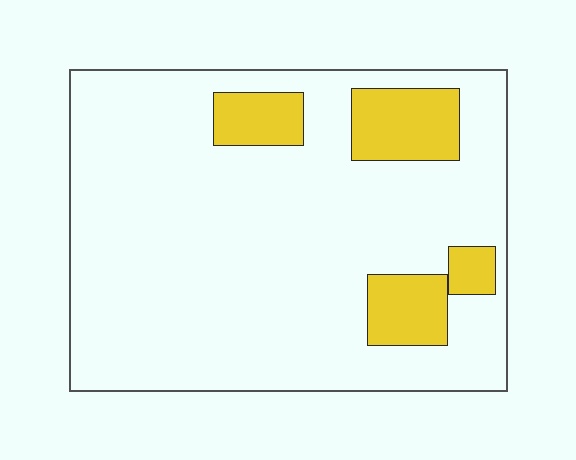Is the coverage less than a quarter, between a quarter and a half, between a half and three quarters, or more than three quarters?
Less than a quarter.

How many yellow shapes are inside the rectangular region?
4.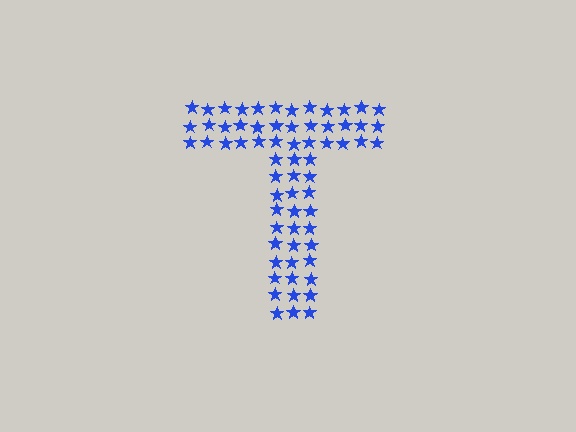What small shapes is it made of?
It is made of small stars.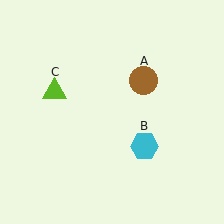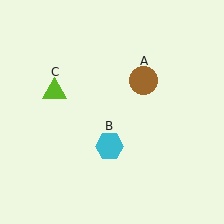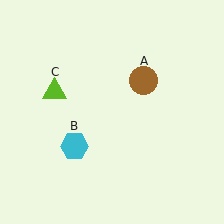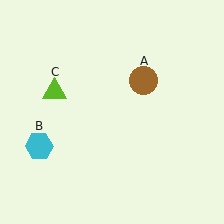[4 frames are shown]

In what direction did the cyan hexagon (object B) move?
The cyan hexagon (object B) moved left.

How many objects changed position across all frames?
1 object changed position: cyan hexagon (object B).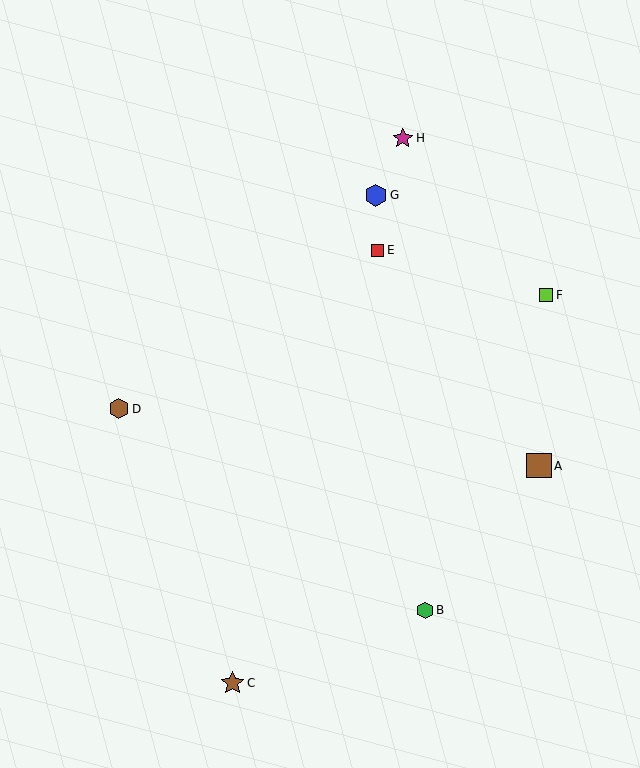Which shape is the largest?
The brown square (labeled A) is the largest.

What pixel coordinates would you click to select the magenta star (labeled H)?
Click at (403, 138) to select the magenta star H.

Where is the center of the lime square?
The center of the lime square is at (546, 295).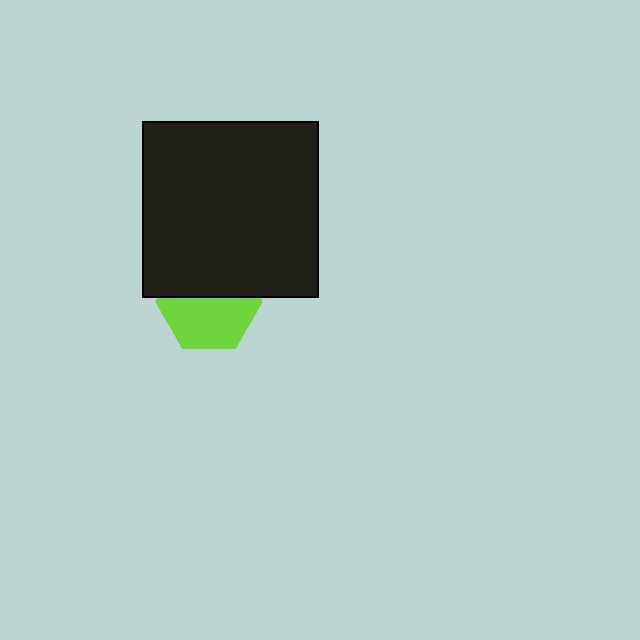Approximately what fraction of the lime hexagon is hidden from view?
Roughly 44% of the lime hexagon is hidden behind the black square.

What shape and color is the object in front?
The object in front is a black square.